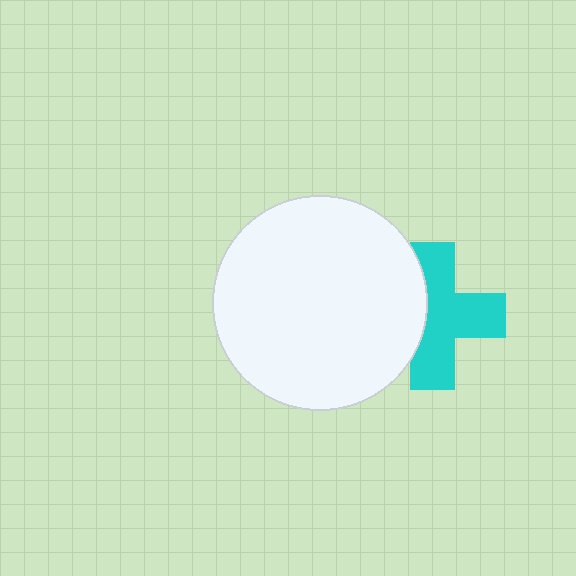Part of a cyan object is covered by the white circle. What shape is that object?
It is a cross.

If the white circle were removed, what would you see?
You would see the complete cyan cross.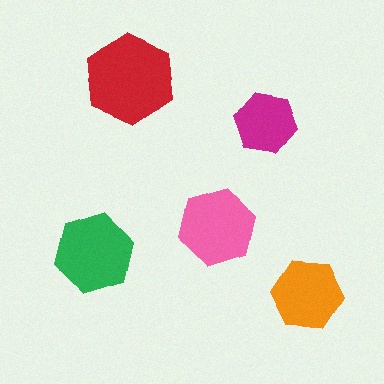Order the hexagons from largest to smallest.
the red one, the green one, the pink one, the orange one, the magenta one.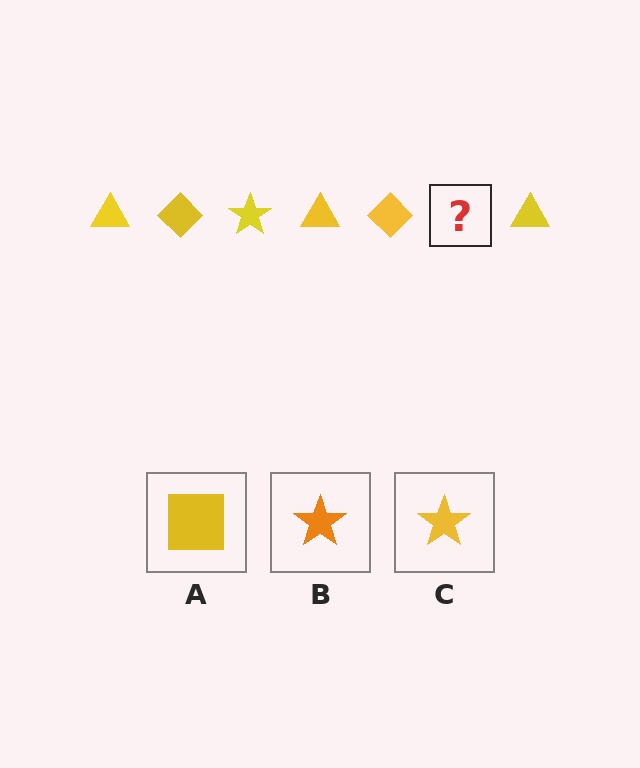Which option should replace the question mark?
Option C.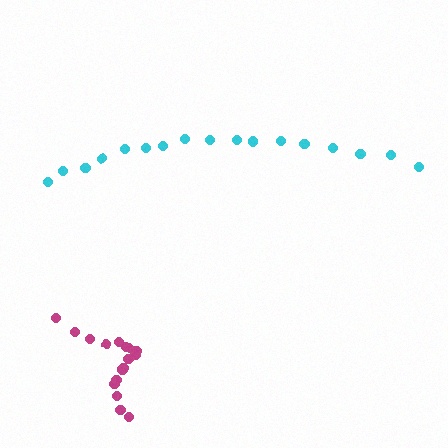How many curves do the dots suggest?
There are 2 distinct paths.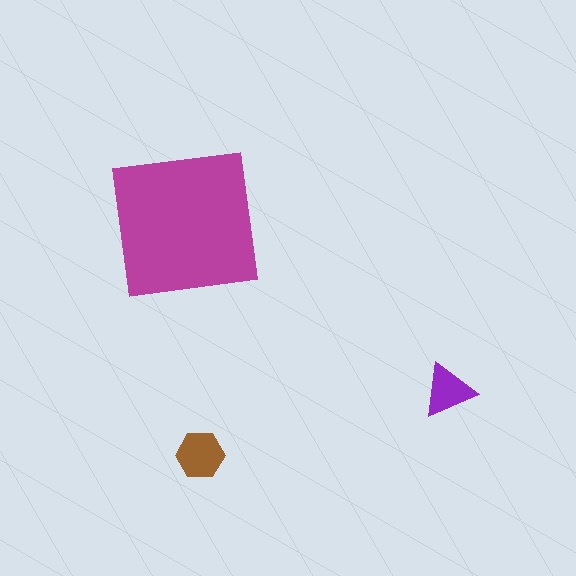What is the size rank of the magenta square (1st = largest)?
1st.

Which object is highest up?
The magenta square is topmost.